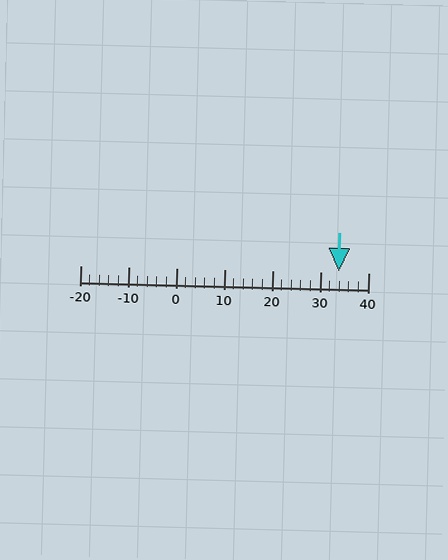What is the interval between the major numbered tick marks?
The major tick marks are spaced 10 units apart.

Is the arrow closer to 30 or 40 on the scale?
The arrow is closer to 30.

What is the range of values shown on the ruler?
The ruler shows values from -20 to 40.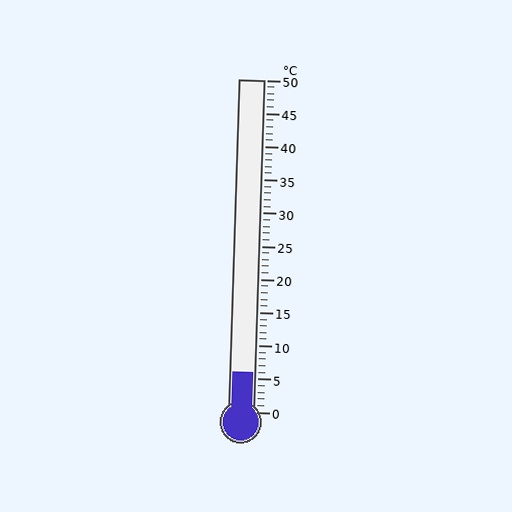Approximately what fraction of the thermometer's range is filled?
The thermometer is filled to approximately 10% of its range.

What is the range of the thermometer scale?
The thermometer scale ranges from 0°C to 50°C.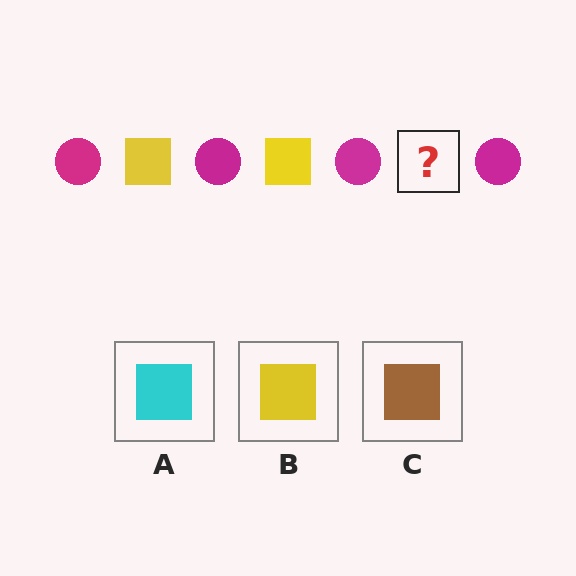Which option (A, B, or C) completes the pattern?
B.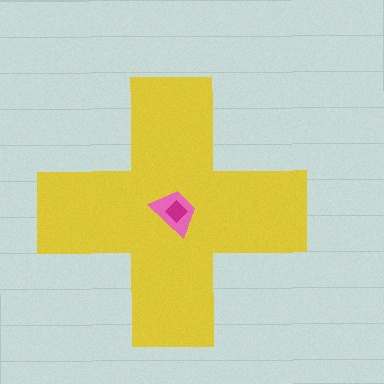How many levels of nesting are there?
3.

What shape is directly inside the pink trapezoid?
The magenta diamond.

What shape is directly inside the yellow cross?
The pink trapezoid.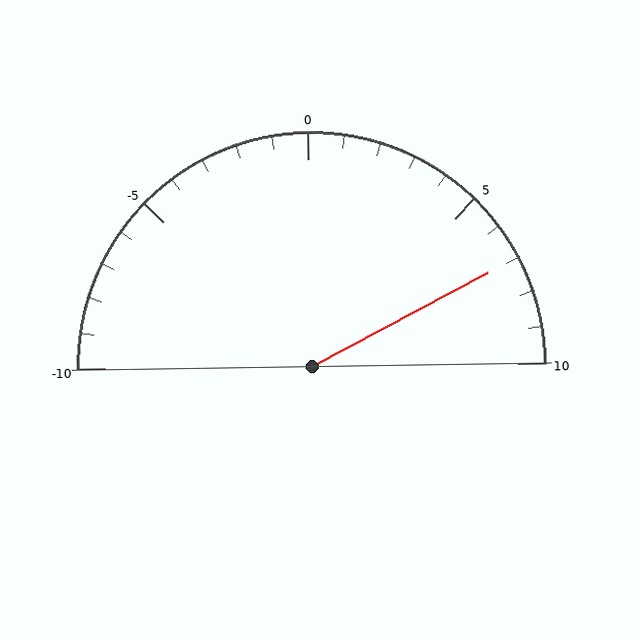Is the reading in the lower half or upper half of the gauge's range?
The reading is in the upper half of the range (-10 to 10).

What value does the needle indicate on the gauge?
The needle indicates approximately 7.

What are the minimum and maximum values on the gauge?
The gauge ranges from -10 to 10.